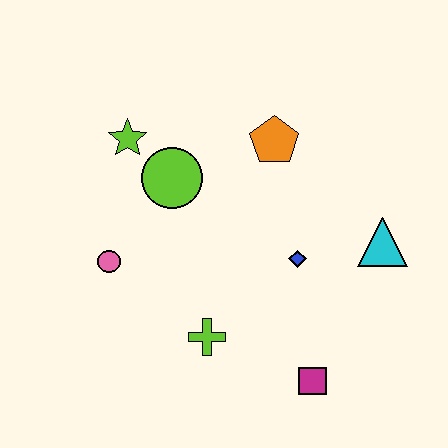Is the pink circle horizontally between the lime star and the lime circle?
No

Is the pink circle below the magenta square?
No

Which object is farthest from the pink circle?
The cyan triangle is farthest from the pink circle.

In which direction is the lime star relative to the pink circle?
The lime star is above the pink circle.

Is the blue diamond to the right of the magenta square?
No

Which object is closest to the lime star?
The lime circle is closest to the lime star.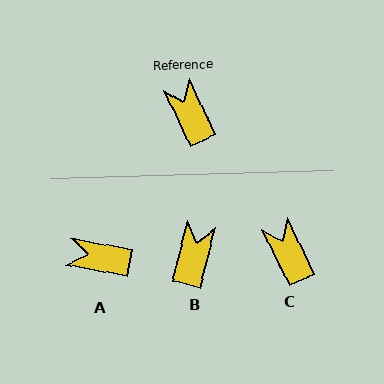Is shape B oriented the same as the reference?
No, it is off by about 40 degrees.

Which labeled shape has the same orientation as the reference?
C.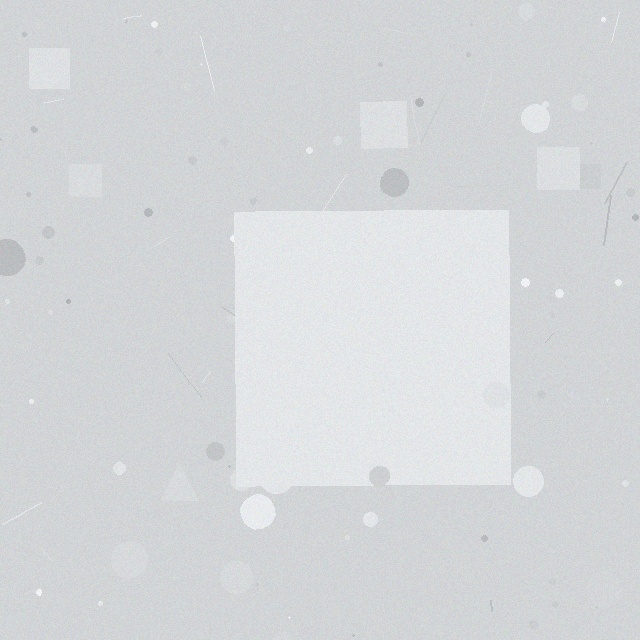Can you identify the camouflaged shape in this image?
The camouflaged shape is a square.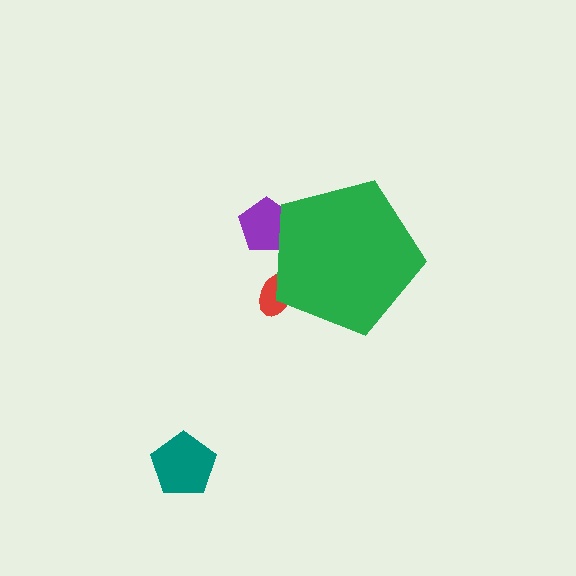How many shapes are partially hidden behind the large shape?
2 shapes are partially hidden.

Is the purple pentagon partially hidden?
Yes, the purple pentagon is partially hidden behind the green pentagon.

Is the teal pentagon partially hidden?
No, the teal pentagon is fully visible.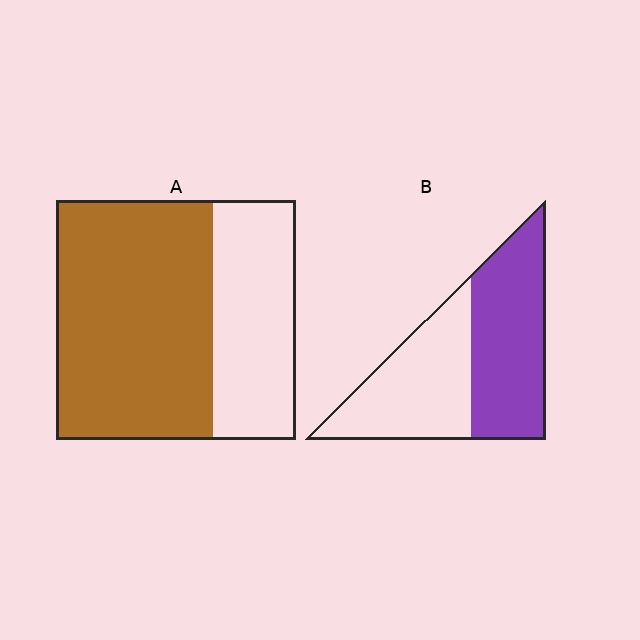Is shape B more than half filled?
Roughly half.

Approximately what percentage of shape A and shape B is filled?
A is approximately 65% and B is approximately 50%.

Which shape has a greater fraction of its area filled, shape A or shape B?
Shape A.